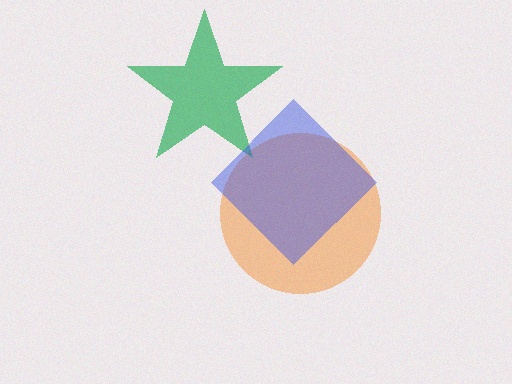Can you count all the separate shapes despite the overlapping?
Yes, there are 3 separate shapes.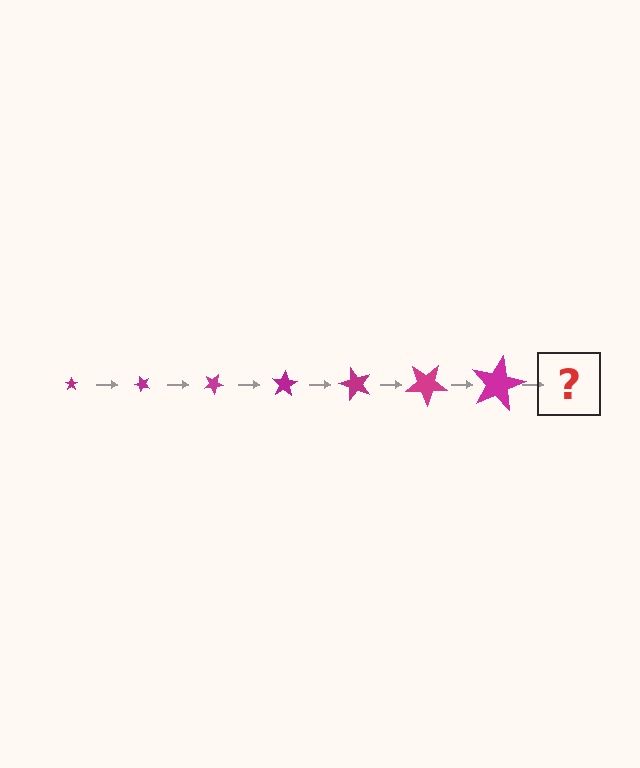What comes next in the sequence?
The next element should be a star, larger than the previous one and rotated 350 degrees from the start.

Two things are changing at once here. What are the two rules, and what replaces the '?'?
The two rules are that the star grows larger each step and it rotates 50 degrees each step. The '?' should be a star, larger than the previous one and rotated 350 degrees from the start.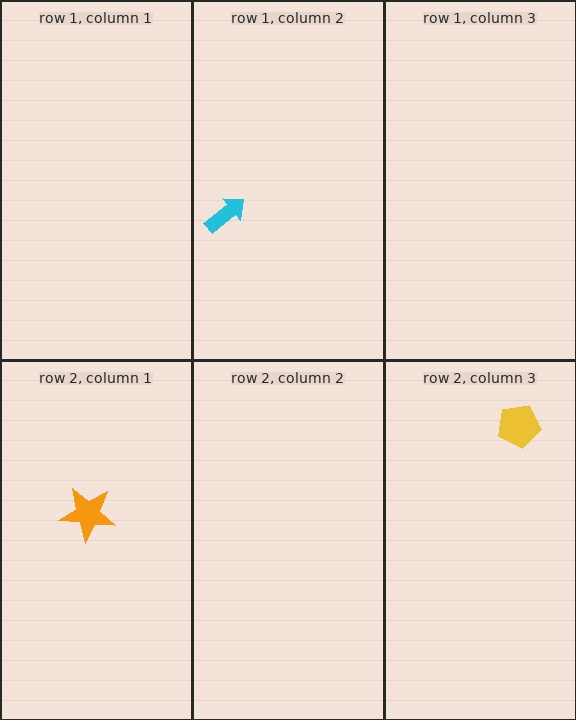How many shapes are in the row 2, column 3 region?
1.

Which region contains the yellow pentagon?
The row 2, column 3 region.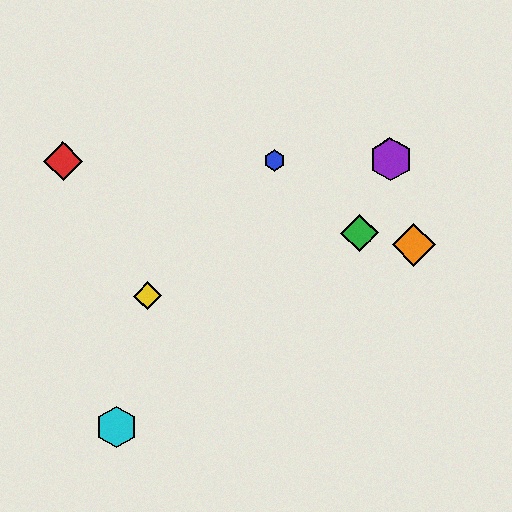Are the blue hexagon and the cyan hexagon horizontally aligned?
No, the blue hexagon is at y≈160 and the cyan hexagon is at y≈426.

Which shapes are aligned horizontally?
The red diamond, the blue hexagon, the purple hexagon are aligned horizontally.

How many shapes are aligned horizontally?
3 shapes (the red diamond, the blue hexagon, the purple hexagon) are aligned horizontally.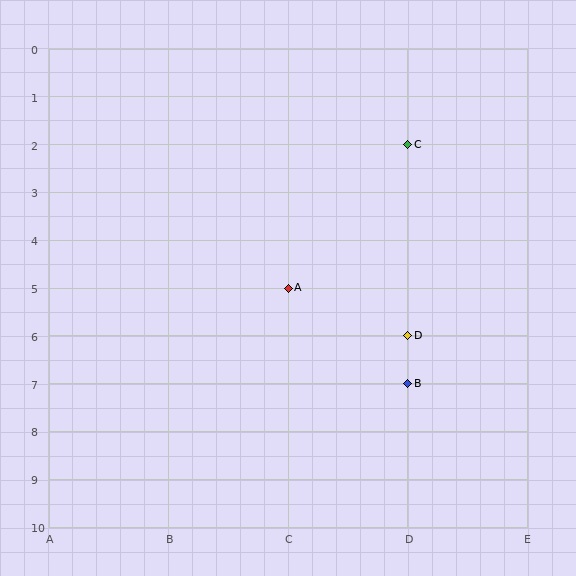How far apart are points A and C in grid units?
Points A and C are 1 column and 3 rows apart (about 3.2 grid units diagonally).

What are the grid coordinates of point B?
Point B is at grid coordinates (D, 7).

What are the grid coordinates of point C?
Point C is at grid coordinates (D, 2).